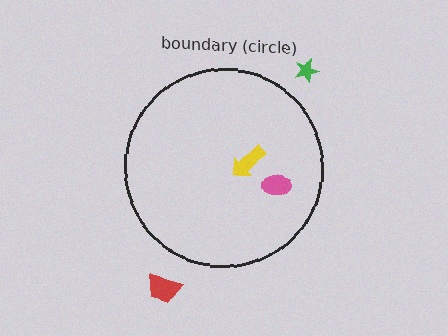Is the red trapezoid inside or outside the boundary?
Outside.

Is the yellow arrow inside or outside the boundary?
Inside.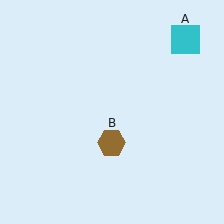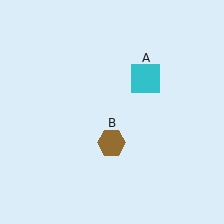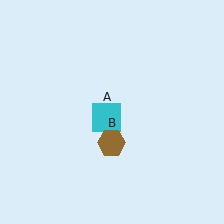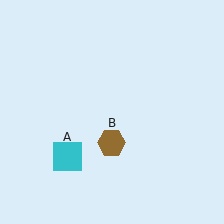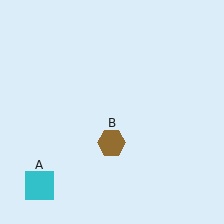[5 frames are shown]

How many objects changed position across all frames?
1 object changed position: cyan square (object A).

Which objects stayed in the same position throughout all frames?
Brown hexagon (object B) remained stationary.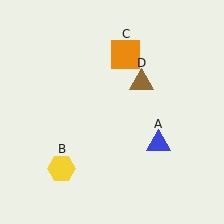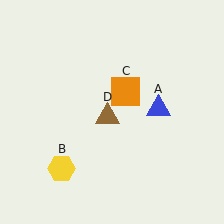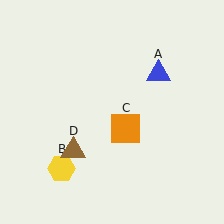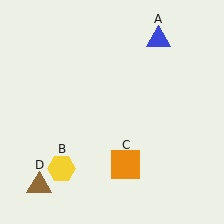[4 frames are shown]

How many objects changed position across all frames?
3 objects changed position: blue triangle (object A), orange square (object C), brown triangle (object D).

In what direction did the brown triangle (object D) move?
The brown triangle (object D) moved down and to the left.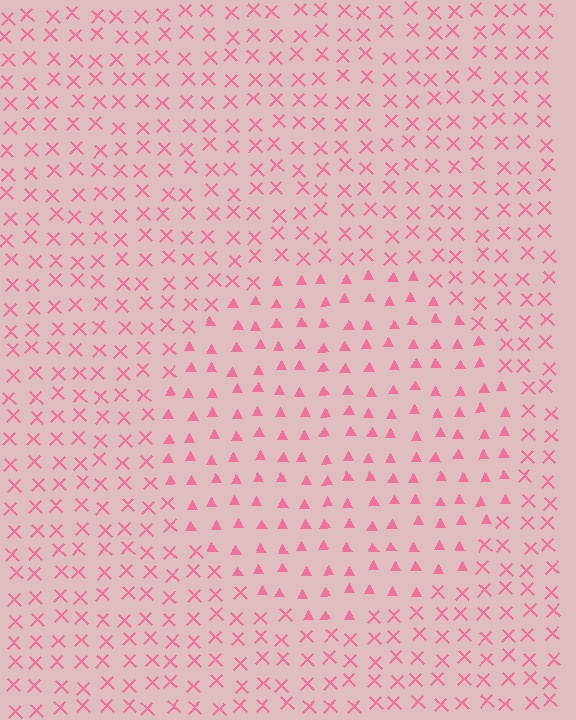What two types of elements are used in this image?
The image uses triangles inside the circle region and X marks outside it.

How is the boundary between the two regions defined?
The boundary is defined by a change in element shape: triangles inside vs. X marks outside. All elements share the same color and spacing.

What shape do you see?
I see a circle.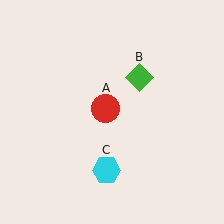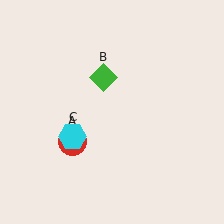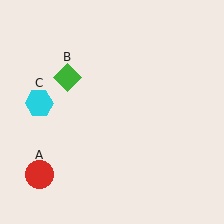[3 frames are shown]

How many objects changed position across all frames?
3 objects changed position: red circle (object A), green diamond (object B), cyan hexagon (object C).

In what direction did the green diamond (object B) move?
The green diamond (object B) moved left.